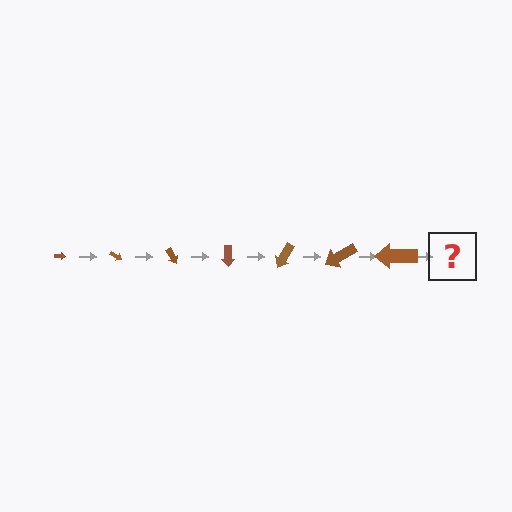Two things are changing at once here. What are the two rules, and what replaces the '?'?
The two rules are that the arrow grows larger each step and it rotates 30 degrees each step. The '?' should be an arrow, larger than the previous one and rotated 210 degrees from the start.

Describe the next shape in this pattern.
It should be an arrow, larger than the previous one and rotated 210 degrees from the start.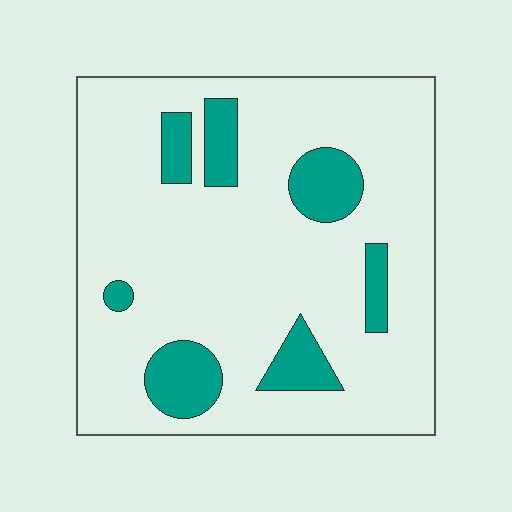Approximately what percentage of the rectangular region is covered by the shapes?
Approximately 15%.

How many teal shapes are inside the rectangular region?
7.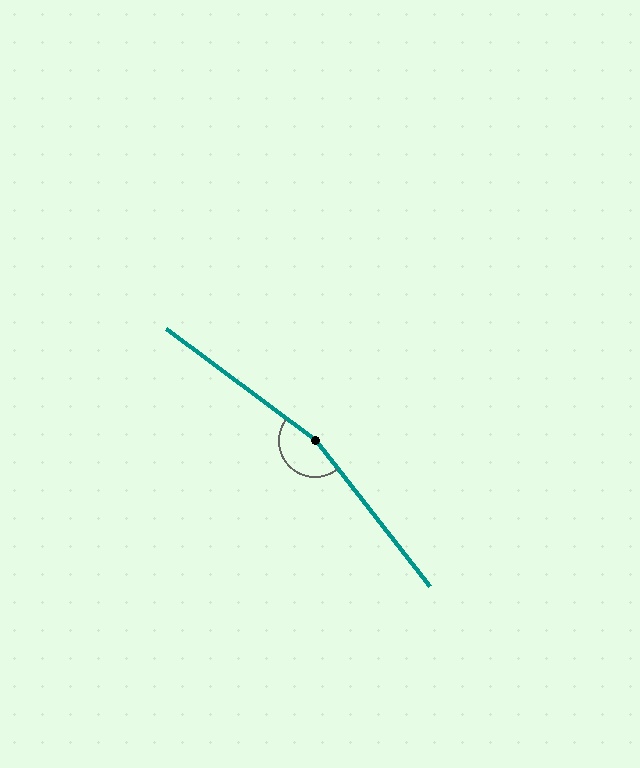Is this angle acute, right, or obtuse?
It is obtuse.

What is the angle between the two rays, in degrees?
Approximately 165 degrees.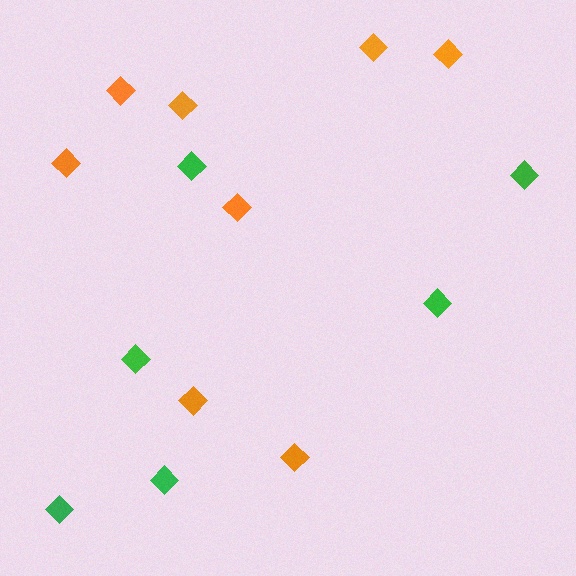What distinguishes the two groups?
There are 2 groups: one group of green diamonds (6) and one group of orange diamonds (8).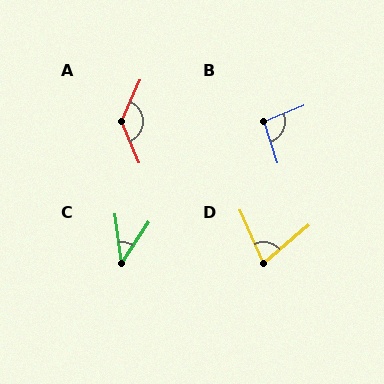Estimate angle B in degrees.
Approximately 95 degrees.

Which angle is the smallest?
C, at approximately 41 degrees.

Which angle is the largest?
A, at approximately 133 degrees.